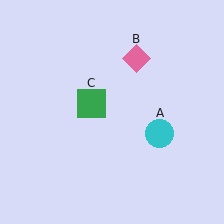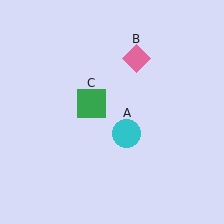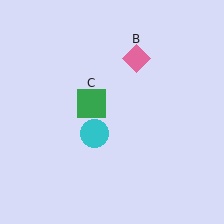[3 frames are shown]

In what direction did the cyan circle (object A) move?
The cyan circle (object A) moved left.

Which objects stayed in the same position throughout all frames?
Pink diamond (object B) and green square (object C) remained stationary.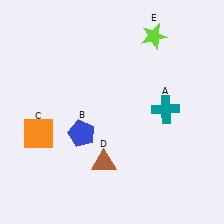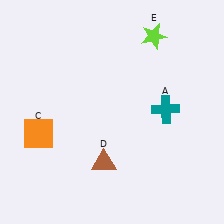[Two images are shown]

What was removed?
The blue pentagon (B) was removed in Image 2.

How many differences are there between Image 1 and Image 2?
There is 1 difference between the two images.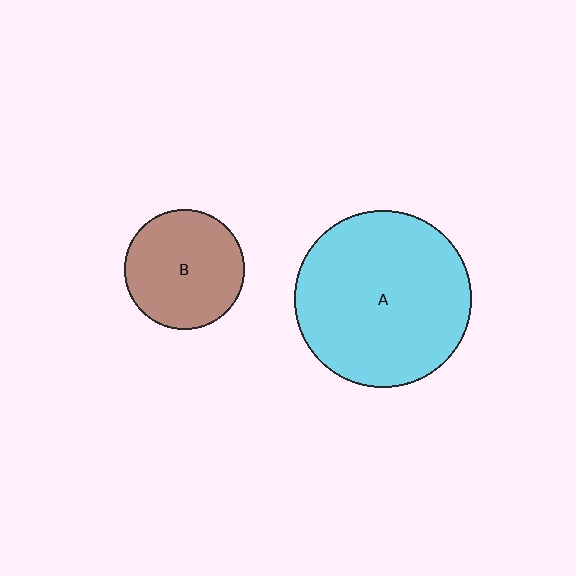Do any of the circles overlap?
No, none of the circles overlap.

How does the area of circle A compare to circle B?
Approximately 2.2 times.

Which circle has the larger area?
Circle A (cyan).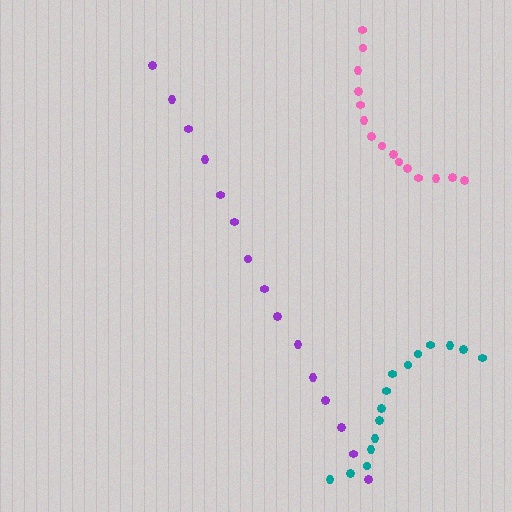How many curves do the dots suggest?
There are 3 distinct paths.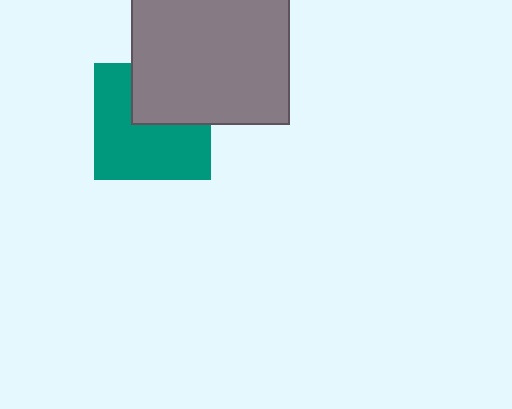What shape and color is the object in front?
The object in front is a gray rectangle.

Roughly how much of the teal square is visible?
About half of it is visible (roughly 64%).